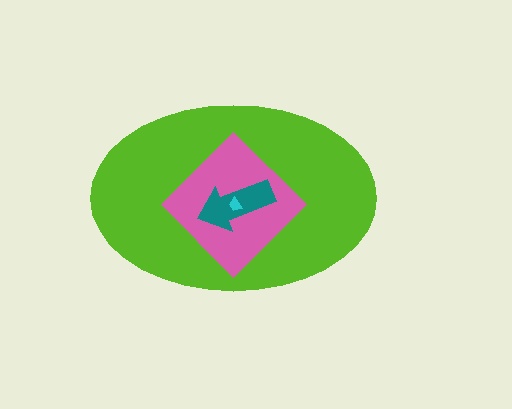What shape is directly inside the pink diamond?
The teal arrow.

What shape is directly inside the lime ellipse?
The pink diamond.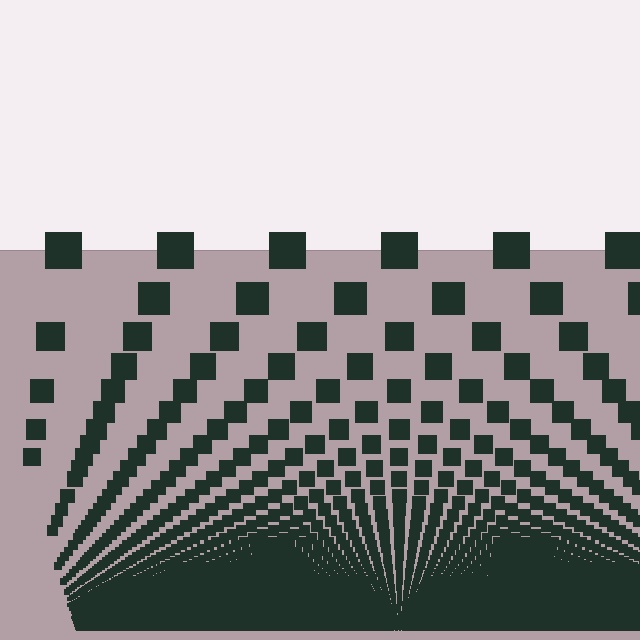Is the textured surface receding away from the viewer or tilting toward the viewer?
The surface appears to tilt toward the viewer. Texture elements get larger and sparser toward the top.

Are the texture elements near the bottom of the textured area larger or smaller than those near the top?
Smaller. The gradient is inverted — elements near the bottom are smaller and denser.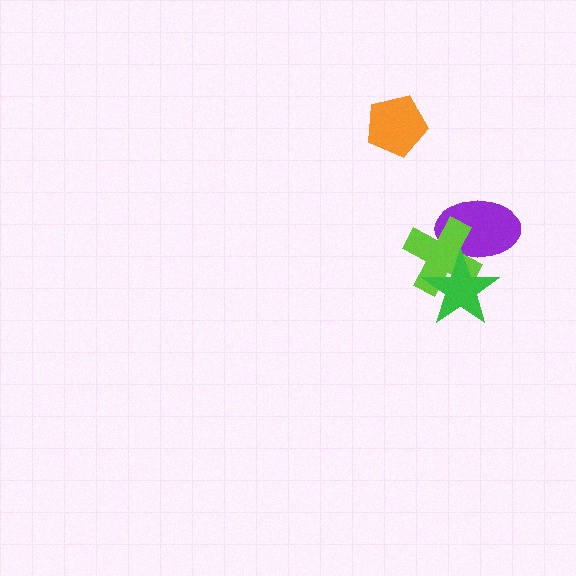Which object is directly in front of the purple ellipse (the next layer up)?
The lime cross is directly in front of the purple ellipse.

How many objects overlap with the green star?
2 objects overlap with the green star.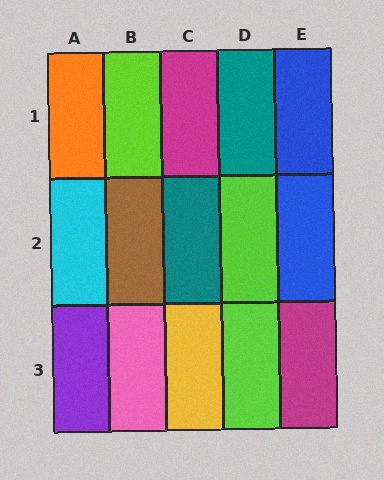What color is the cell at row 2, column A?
Cyan.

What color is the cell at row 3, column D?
Lime.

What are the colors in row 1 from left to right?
Orange, lime, magenta, teal, blue.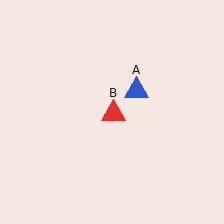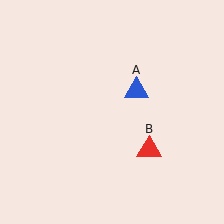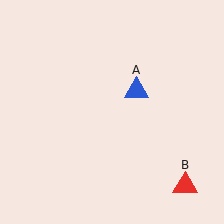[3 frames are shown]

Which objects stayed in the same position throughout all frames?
Blue triangle (object A) remained stationary.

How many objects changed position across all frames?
1 object changed position: red triangle (object B).